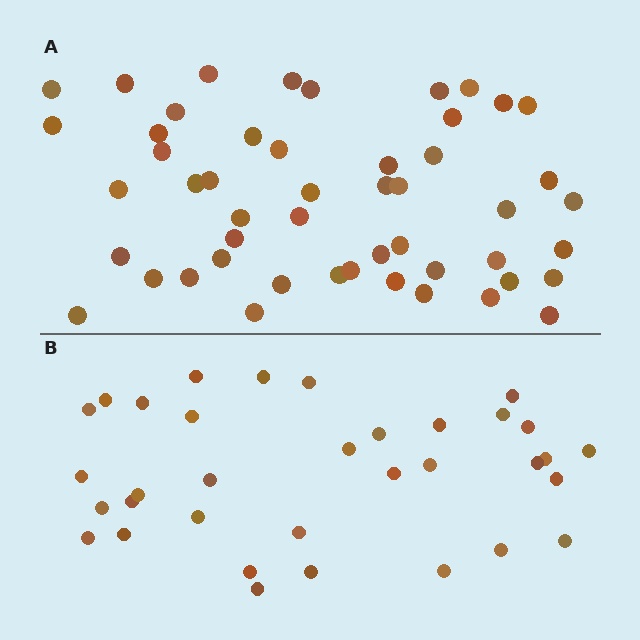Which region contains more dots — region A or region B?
Region A (the top region) has more dots.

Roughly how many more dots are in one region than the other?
Region A has approximately 15 more dots than region B.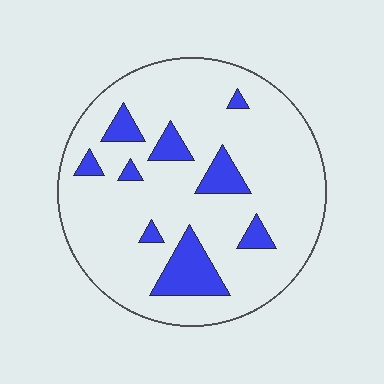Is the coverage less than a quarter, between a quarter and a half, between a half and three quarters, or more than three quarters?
Less than a quarter.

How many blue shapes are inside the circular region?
9.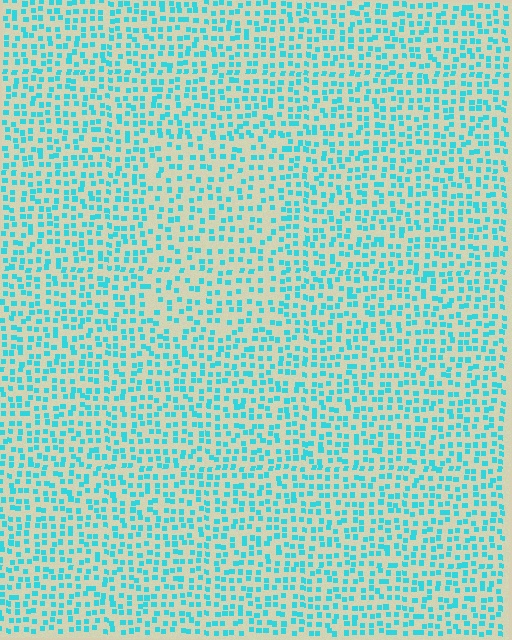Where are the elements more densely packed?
The elements are more densely packed outside the rectangle boundary.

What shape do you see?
I see a rectangle.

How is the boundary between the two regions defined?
The boundary is defined by a change in element density (approximately 1.4x ratio). All elements are the same color, size, and shape.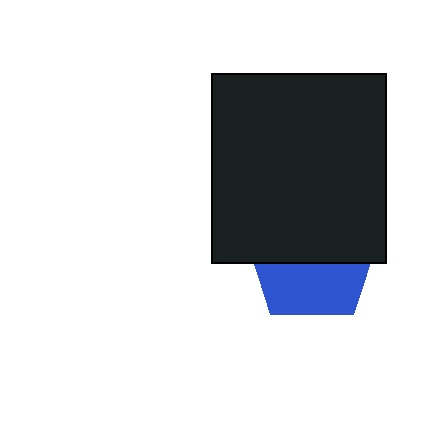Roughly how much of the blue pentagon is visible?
A small part of it is visible (roughly 43%).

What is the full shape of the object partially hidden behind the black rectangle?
The partially hidden object is a blue pentagon.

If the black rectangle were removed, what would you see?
You would see the complete blue pentagon.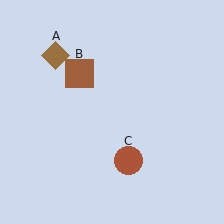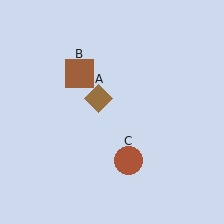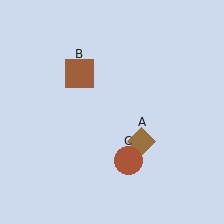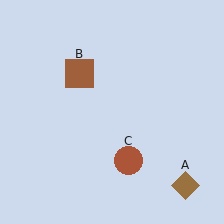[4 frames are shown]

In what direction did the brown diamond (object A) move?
The brown diamond (object A) moved down and to the right.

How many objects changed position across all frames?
1 object changed position: brown diamond (object A).